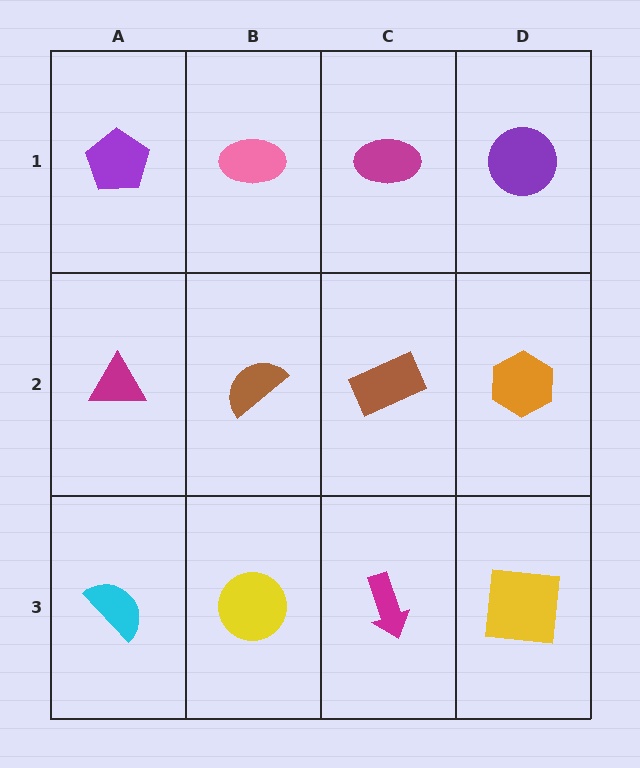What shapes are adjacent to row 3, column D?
An orange hexagon (row 2, column D), a magenta arrow (row 3, column C).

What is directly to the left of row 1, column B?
A purple pentagon.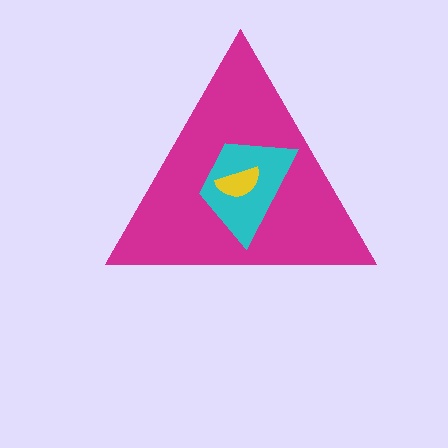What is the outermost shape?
The magenta triangle.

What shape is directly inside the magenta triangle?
The cyan trapezoid.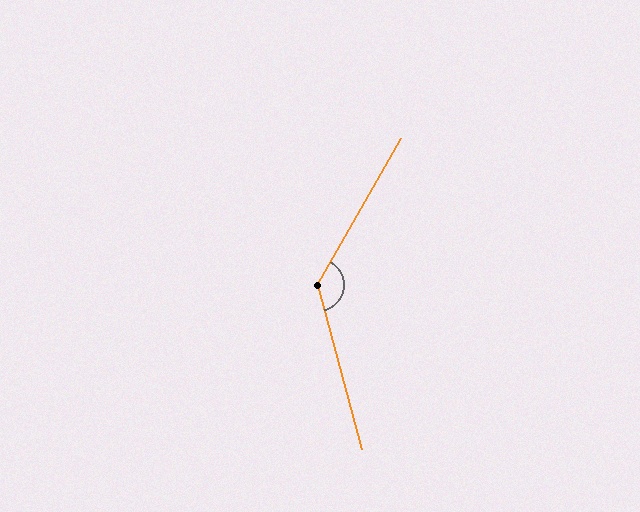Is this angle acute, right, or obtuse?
It is obtuse.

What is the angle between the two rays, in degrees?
Approximately 135 degrees.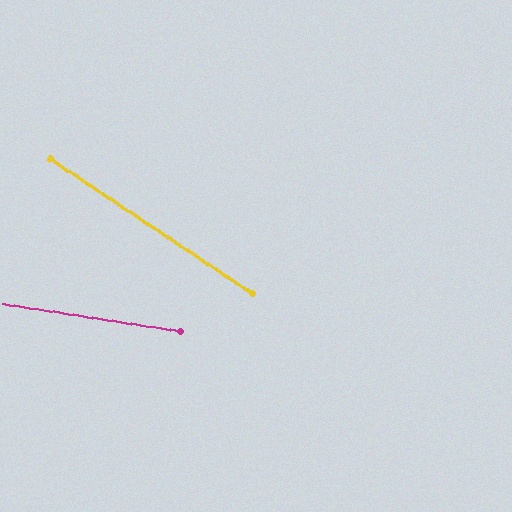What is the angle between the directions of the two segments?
Approximately 25 degrees.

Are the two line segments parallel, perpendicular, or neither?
Neither parallel nor perpendicular — they differ by about 25°.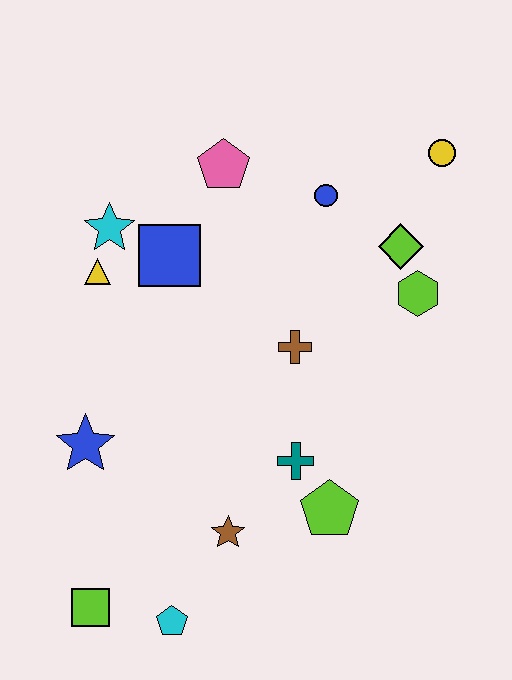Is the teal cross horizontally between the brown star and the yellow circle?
Yes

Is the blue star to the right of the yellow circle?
No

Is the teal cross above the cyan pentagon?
Yes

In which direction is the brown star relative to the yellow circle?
The brown star is below the yellow circle.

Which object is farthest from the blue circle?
The lime square is farthest from the blue circle.